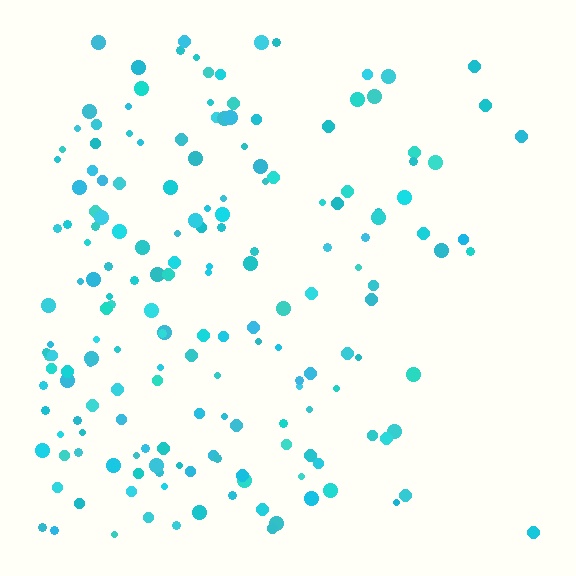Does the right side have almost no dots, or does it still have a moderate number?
Still a moderate number, just noticeably fewer than the left.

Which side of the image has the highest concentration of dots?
The left.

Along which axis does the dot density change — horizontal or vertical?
Horizontal.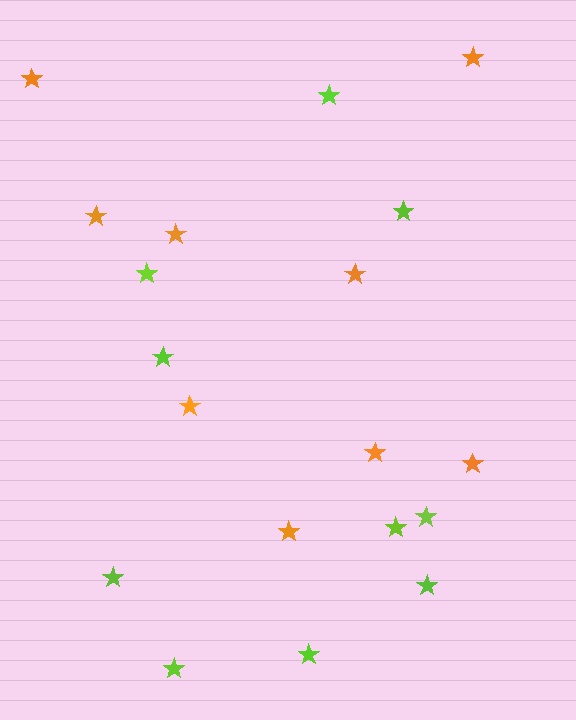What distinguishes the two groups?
There are 2 groups: one group of lime stars (10) and one group of orange stars (9).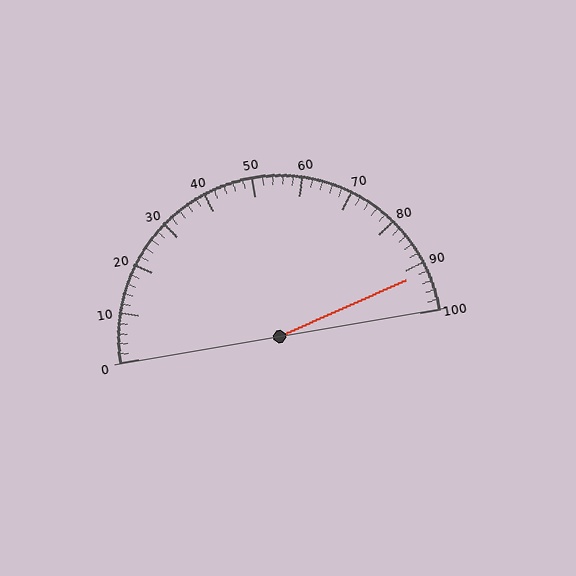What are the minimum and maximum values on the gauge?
The gauge ranges from 0 to 100.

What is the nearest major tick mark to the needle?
The nearest major tick mark is 90.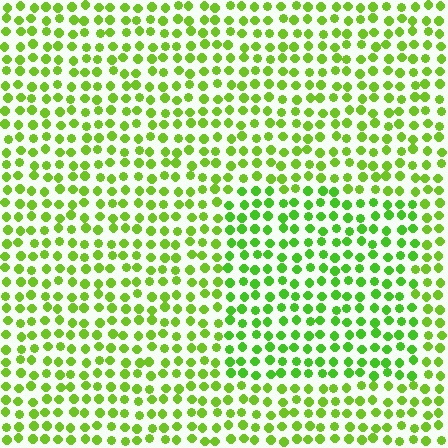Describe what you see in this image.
The image is filled with small lime elements in a uniform arrangement. A rectangle-shaped region is visible where the elements are tinted to a slightly different hue, forming a subtle color boundary.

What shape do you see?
I see a rectangle.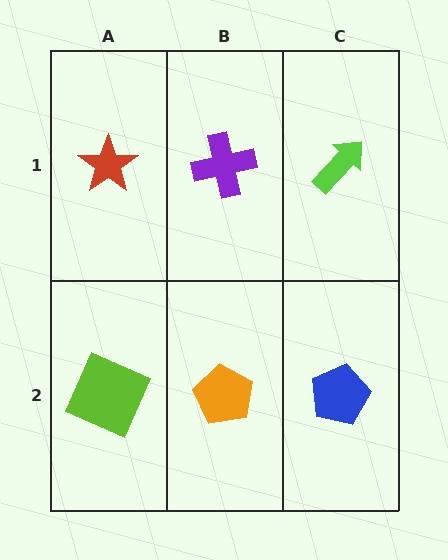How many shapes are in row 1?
3 shapes.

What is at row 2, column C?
A blue pentagon.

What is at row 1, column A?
A red star.